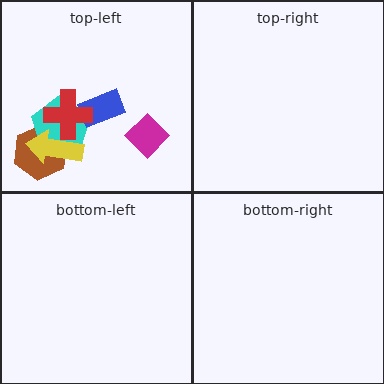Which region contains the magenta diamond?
The top-left region.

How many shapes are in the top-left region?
6.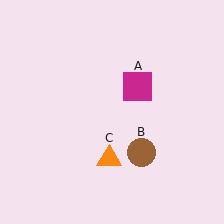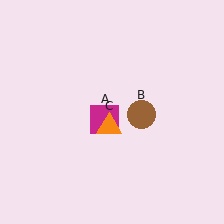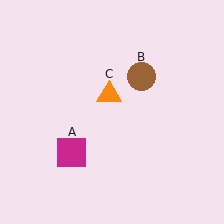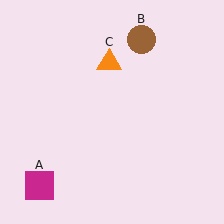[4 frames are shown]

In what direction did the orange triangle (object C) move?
The orange triangle (object C) moved up.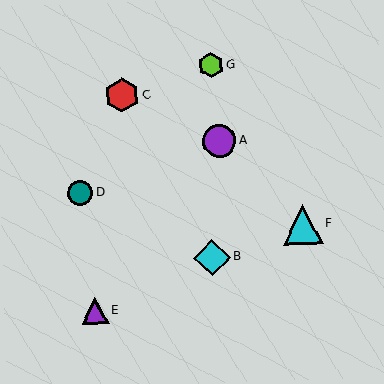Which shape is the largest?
The cyan triangle (labeled F) is the largest.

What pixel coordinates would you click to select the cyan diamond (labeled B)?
Click at (212, 258) to select the cyan diamond B.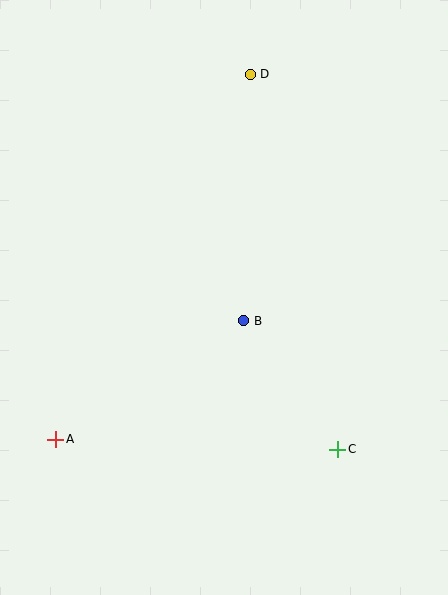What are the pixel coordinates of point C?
Point C is at (338, 449).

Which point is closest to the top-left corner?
Point D is closest to the top-left corner.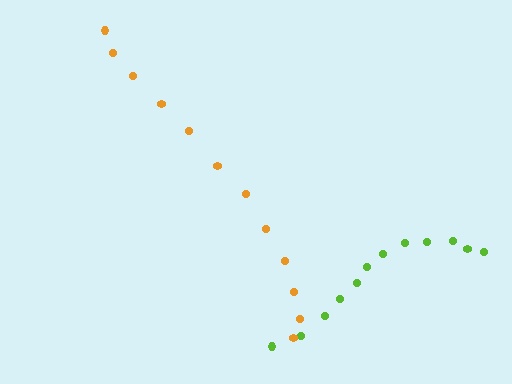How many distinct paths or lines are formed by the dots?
There are 2 distinct paths.